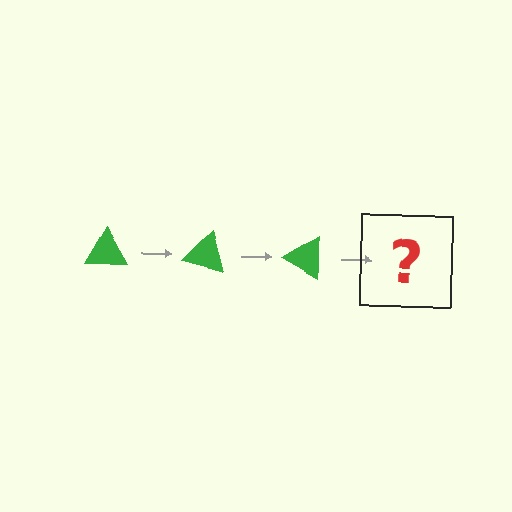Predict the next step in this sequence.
The next step is a green triangle rotated 45 degrees.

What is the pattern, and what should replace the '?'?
The pattern is that the triangle rotates 15 degrees each step. The '?' should be a green triangle rotated 45 degrees.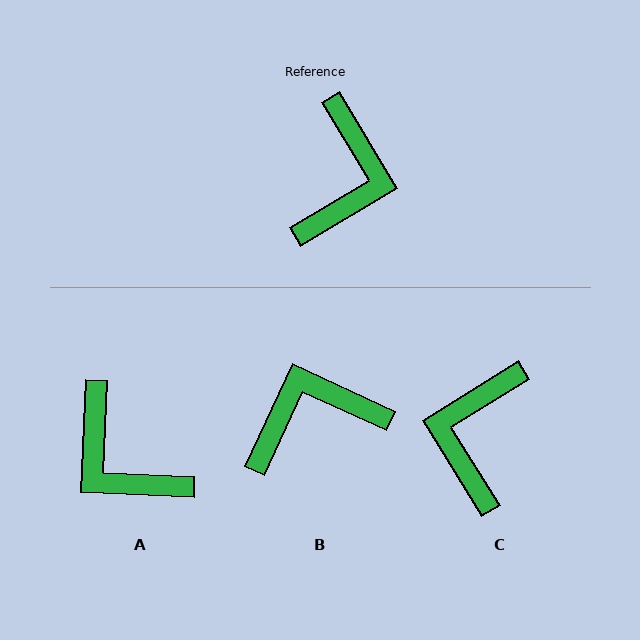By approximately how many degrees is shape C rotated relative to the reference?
Approximately 179 degrees clockwise.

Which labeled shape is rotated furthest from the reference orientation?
C, about 179 degrees away.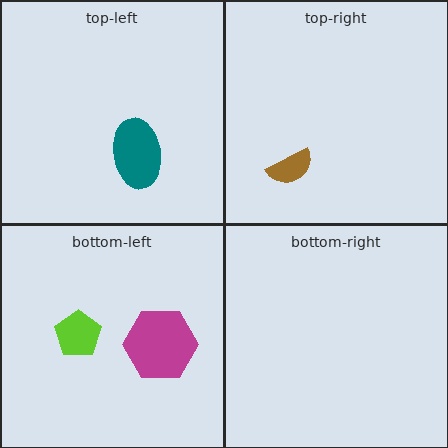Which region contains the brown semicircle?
The top-right region.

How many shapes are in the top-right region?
1.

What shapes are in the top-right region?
The brown semicircle.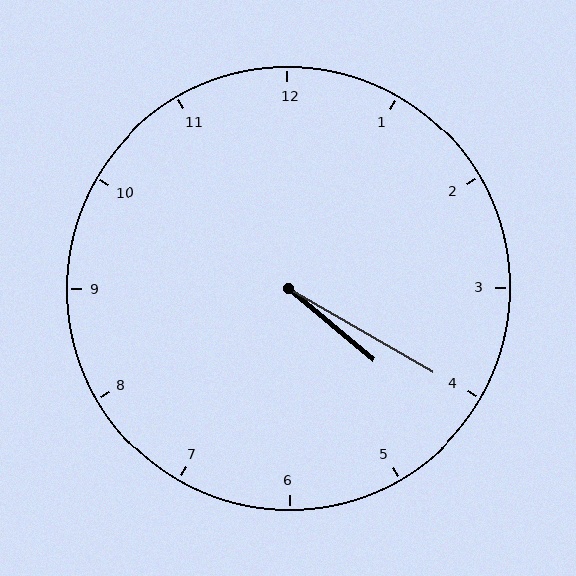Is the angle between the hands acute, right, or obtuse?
It is acute.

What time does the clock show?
4:20.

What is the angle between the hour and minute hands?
Approximately 10 degrees.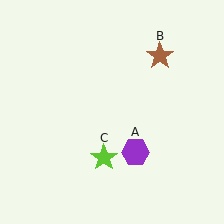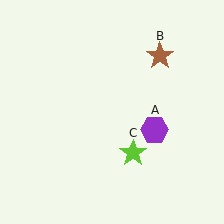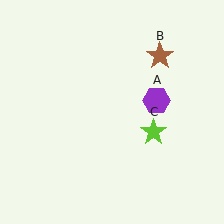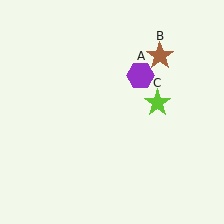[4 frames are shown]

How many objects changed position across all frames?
2 objects changed position: purple hexagon (object A), lime star (object C).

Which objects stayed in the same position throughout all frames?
Brown star (object B) remained stationary.